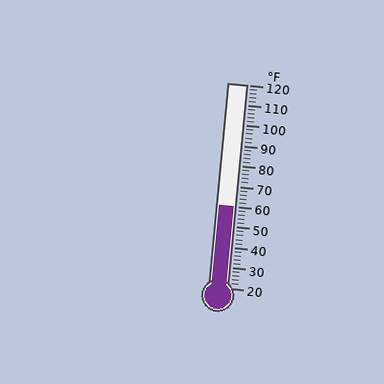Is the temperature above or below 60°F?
The temperature is at 60°F.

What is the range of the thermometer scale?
The thermometer scale ranges from 20°F to 120°F.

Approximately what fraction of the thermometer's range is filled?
The thermometer is filled to approximately 40% of its range.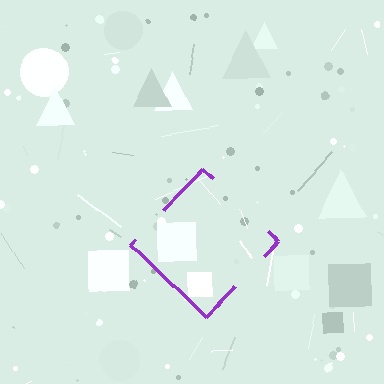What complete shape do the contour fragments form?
The contour fragments form a diamond.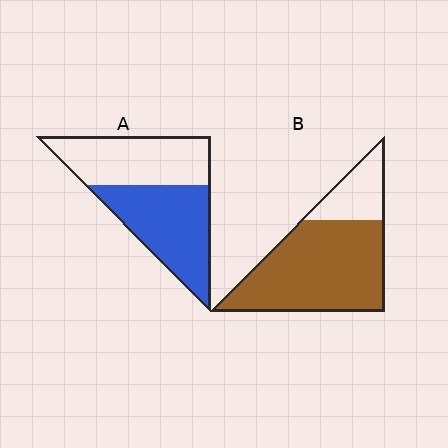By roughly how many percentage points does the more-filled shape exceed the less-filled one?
By roughly 25 percentage points (B over A).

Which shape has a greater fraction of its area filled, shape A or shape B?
Shape B.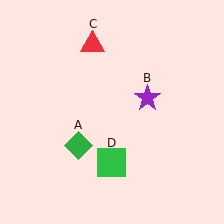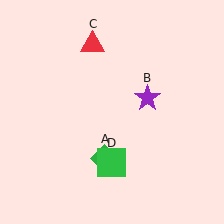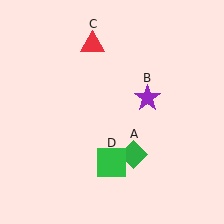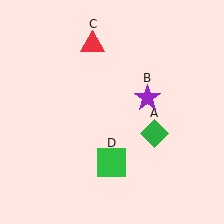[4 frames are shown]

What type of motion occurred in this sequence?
The green diamond (object A) rotated counterclockwise around the center of the scene.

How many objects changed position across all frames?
1 object changed position: green diamond (object A).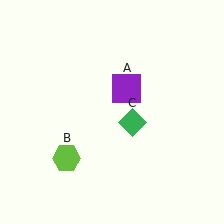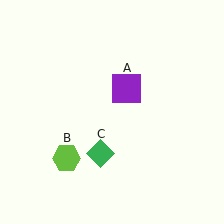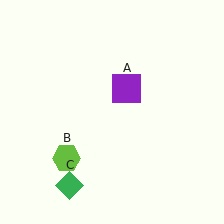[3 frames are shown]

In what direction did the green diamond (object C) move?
The green diamond (object C) moved down and to the left.